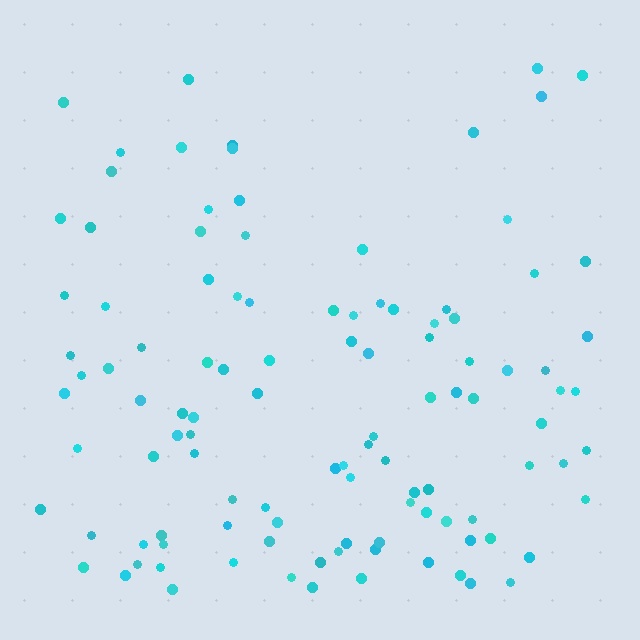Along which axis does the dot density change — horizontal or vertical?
Vertical.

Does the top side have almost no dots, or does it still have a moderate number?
Still a moderate number, just noticeably fewer than the bottom.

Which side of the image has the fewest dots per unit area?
The top.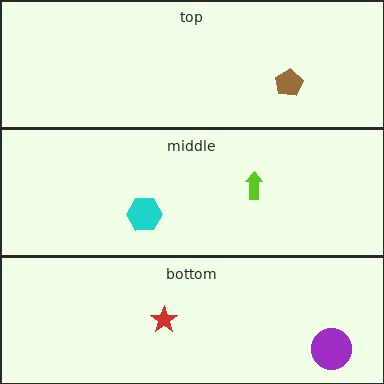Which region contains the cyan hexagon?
The middle region.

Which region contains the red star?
The bottom region.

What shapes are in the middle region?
The cyan hexagon, the lime arrow.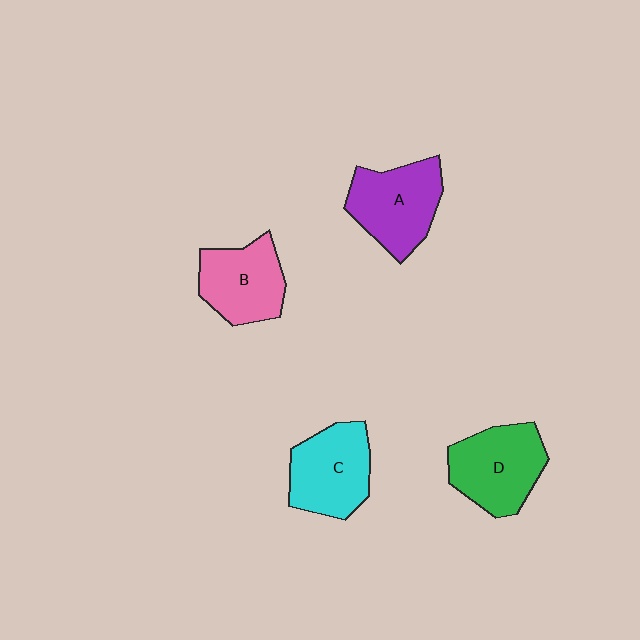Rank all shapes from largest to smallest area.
From largest to smallest: D (green), A (purple), C (cyan), B (pink).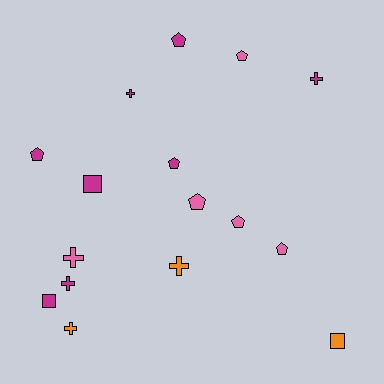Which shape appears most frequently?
Pentagon, with 7 objects.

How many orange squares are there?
There is 1 orange square.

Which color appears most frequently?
Magenta, with 8 objects.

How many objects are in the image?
There are 16 objects.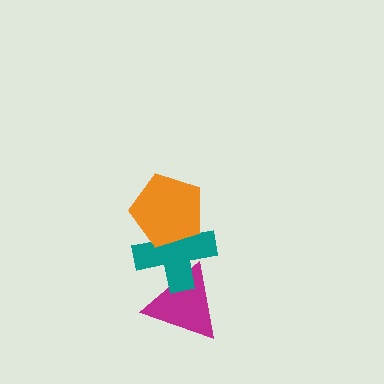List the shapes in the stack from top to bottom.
From top to bottom: the orange pentagon, the teal cross, the magenta triangle.